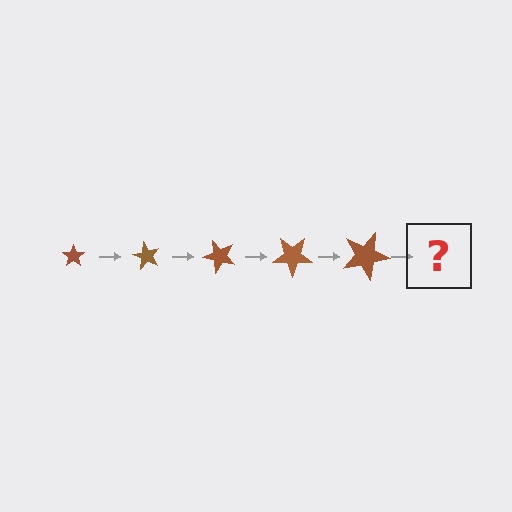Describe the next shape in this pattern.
It should be a star, larger than the previous one and rotated 300 degrees from the start.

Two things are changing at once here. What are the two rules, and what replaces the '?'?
The two rules are that the star grows larger each step and it rotates 60 degrees each step. The '?' should be a star, larger than the previous one and rotated 300 degrees from the start.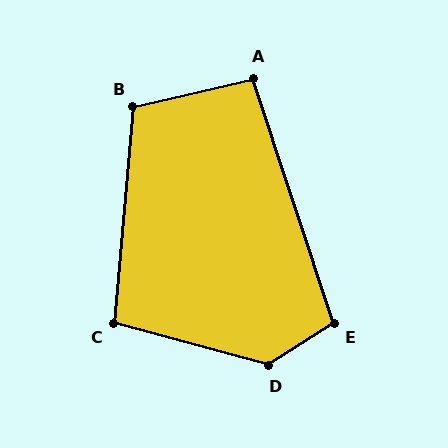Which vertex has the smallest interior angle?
A, at approximately 95 degrees.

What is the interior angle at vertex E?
Approximately 104 degrees (obtuse).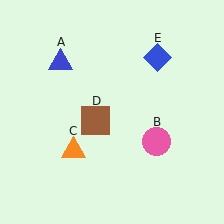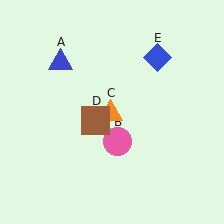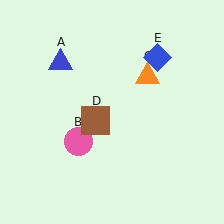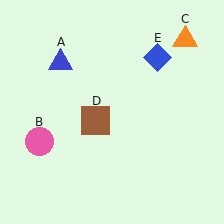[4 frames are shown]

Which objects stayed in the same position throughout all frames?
Blue triangle (object A) and brown square (object D) and blue diamond (object E) remained stationary.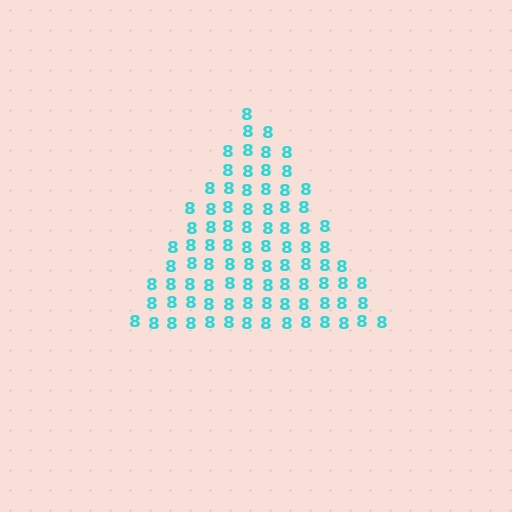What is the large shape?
The large shape is a triangle.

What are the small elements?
The small elements are digit 8's.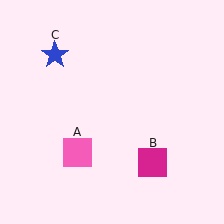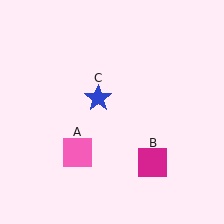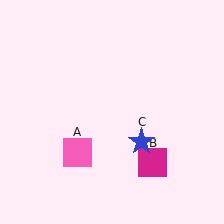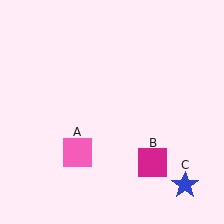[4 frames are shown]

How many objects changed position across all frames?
1 object changed position: blue star (object C).